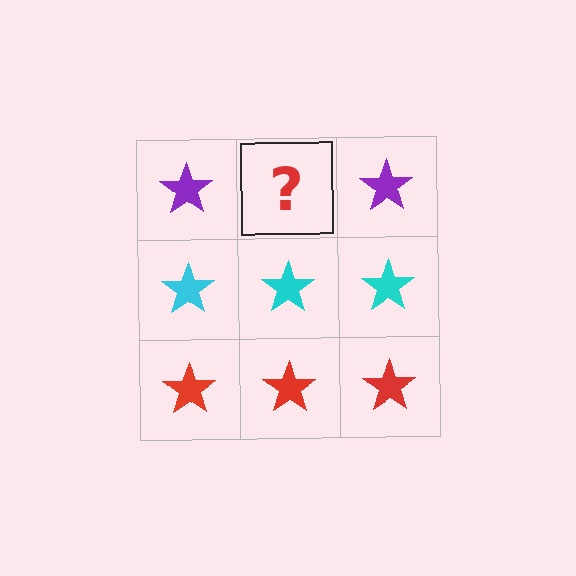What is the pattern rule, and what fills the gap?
The rule is that each row has a consistent color. The gap should be filled with a purple star.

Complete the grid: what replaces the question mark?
The question mark should be replaced with a purple star.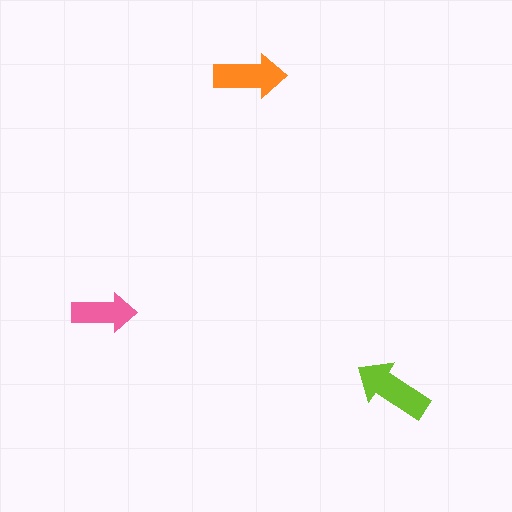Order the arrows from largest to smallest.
the lime one, the orange one, the pink one.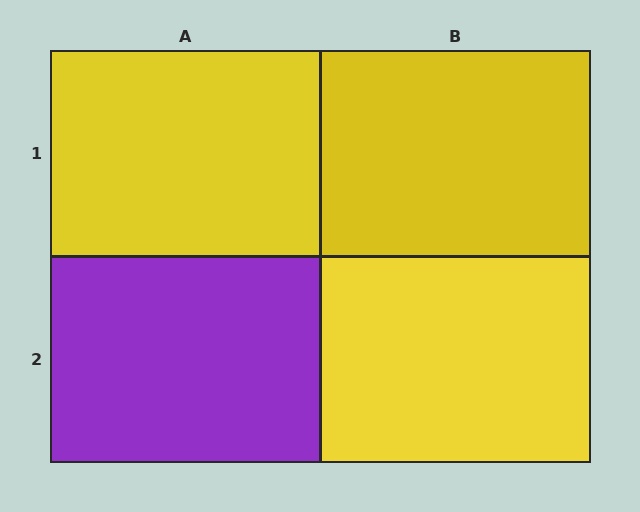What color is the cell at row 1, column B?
Yellow.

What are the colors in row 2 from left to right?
Purple, yellow.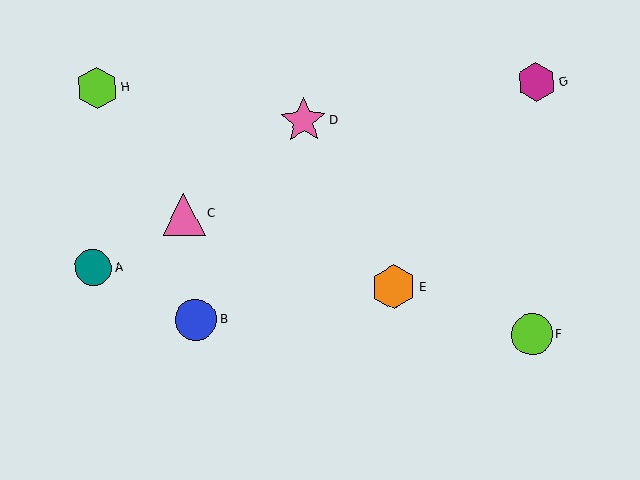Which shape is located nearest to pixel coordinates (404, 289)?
The orange hexagon (labeled E) at (394, 287) is nearest to that location.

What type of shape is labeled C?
Shape C is a pink triangle.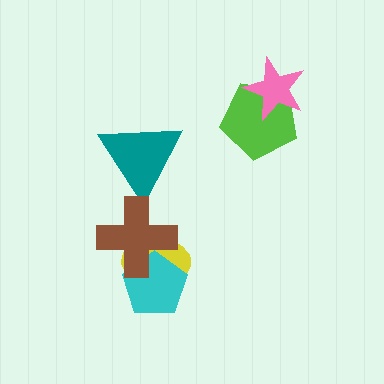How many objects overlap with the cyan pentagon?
2 objects overlap with the cyan pentagon.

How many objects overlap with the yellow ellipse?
2 objects overlap with the yellow ellipse.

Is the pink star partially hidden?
No, no other shape covers it.